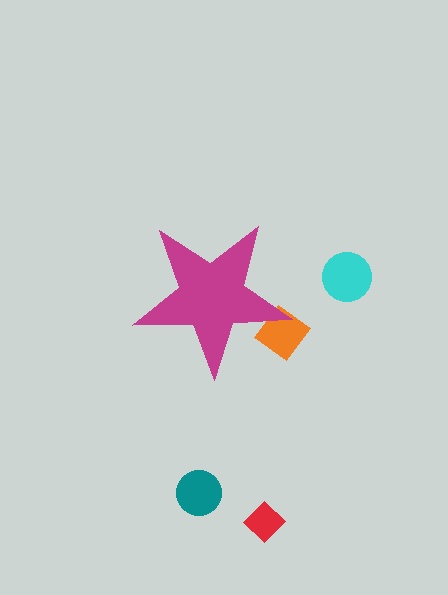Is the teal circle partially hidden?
No, the teal circle is fully visible.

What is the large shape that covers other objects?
A magenta star.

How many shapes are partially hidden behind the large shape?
1 shape is partially hidden.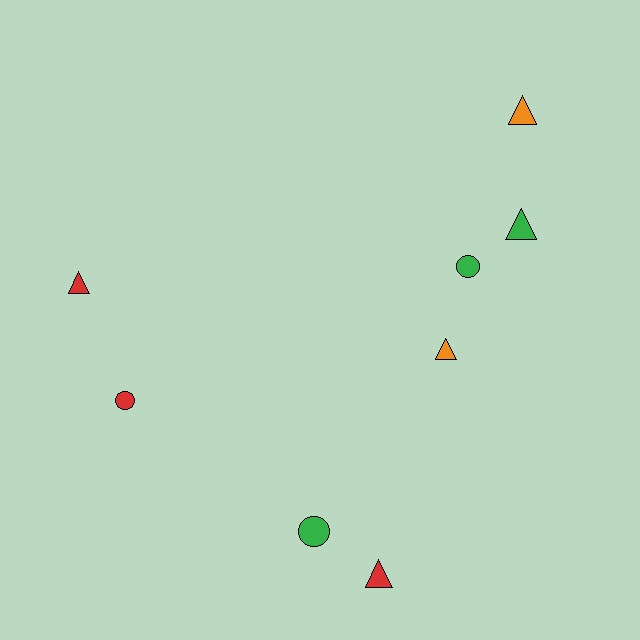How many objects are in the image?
There are 8 objects.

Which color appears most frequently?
Red, with 3 objects.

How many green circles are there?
There are 2 green circles.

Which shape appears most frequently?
Triangle, with 5 objects.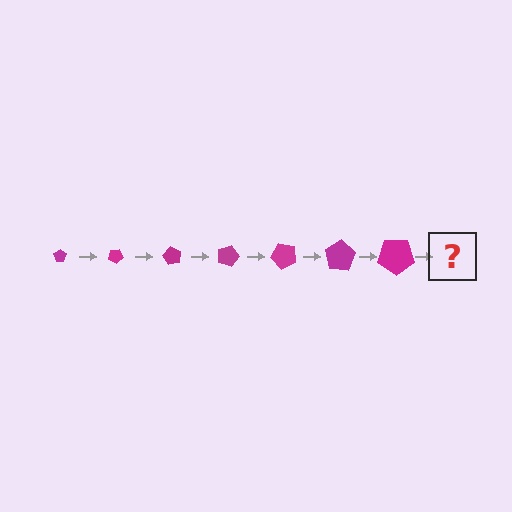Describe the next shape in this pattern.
It should be a pentagon, larger than the previous one and rotated 210 degrees from the start.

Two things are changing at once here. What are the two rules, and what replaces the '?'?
The two rules are that the pentagon grows larger each step and it rotates 30 degrees each step. The '?' should be a pentagon, larger than the previous one and rotated 210 degrees from the start.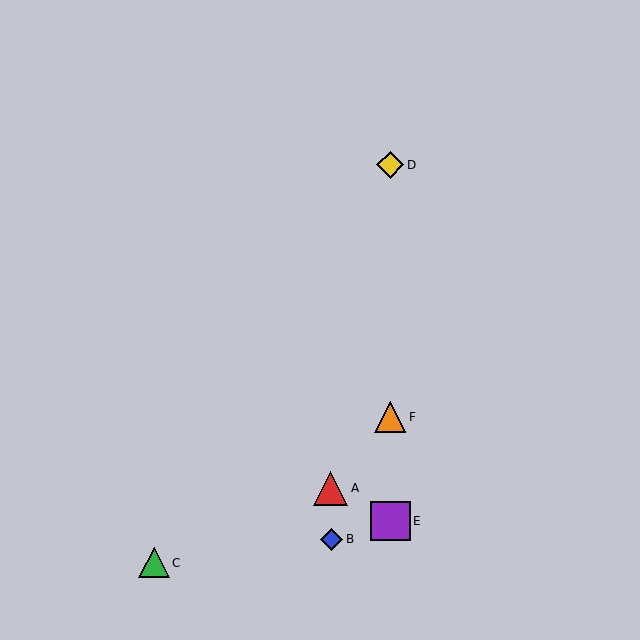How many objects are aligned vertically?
3 objects (D, E, F) are aligned vertically.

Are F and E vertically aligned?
Yes, both are at x≈390.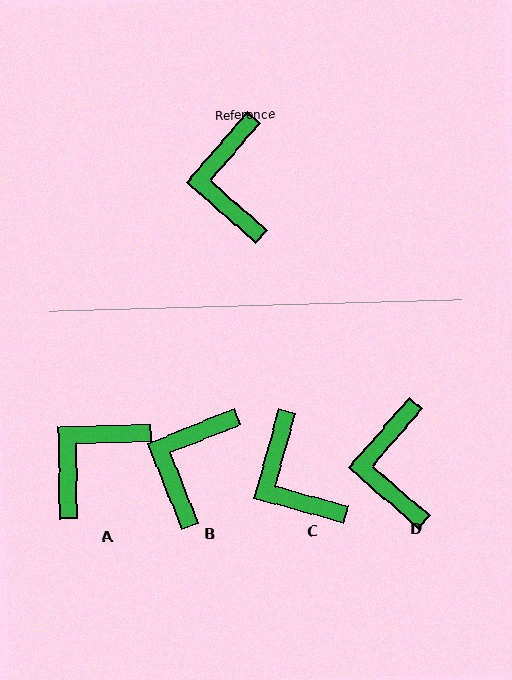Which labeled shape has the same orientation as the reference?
D.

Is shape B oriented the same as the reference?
No, it is off by about 27 degrees.